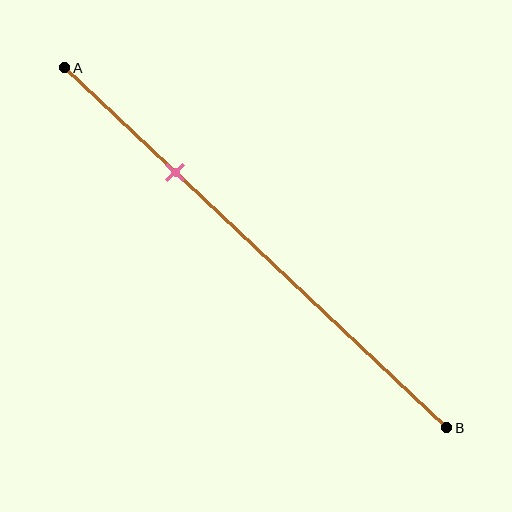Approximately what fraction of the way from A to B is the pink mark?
The pink mark is approximately 30% of the way from A to B.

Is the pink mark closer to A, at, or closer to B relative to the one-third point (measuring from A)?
The pink mark is closer to point A than the one-third point of segment AB.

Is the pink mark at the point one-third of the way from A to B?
No, the mark is at about 30% from A, not at the 33% one-third point.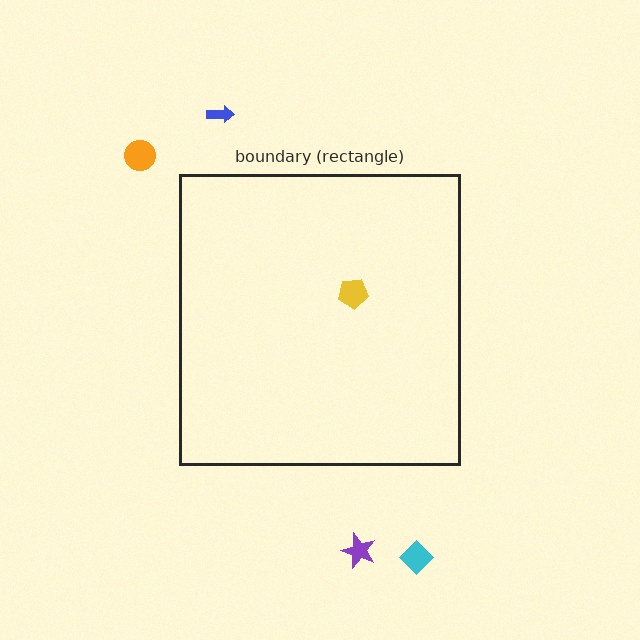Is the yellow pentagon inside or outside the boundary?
Inside.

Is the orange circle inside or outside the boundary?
Outside.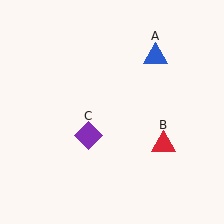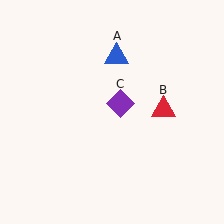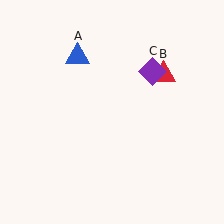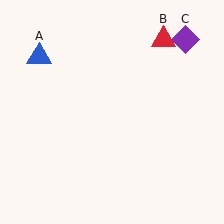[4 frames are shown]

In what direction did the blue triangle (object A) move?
The blue triangle (object A) moved left.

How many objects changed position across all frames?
3 objects changed position: blue triangle (object A), red triangle (object B), purple diamond (object C).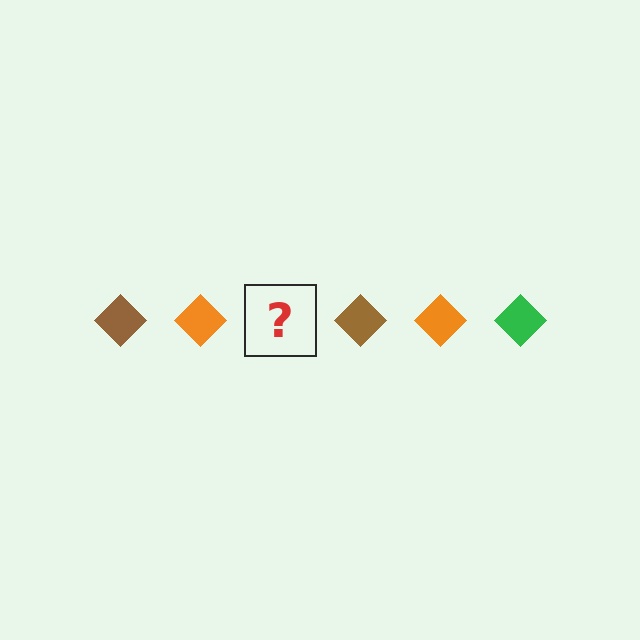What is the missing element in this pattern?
The missing element is a green diamond.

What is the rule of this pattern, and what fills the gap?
The rule is that the pattern cycles through brown, orange, green diamonds. The gap should be filled with a green diamond.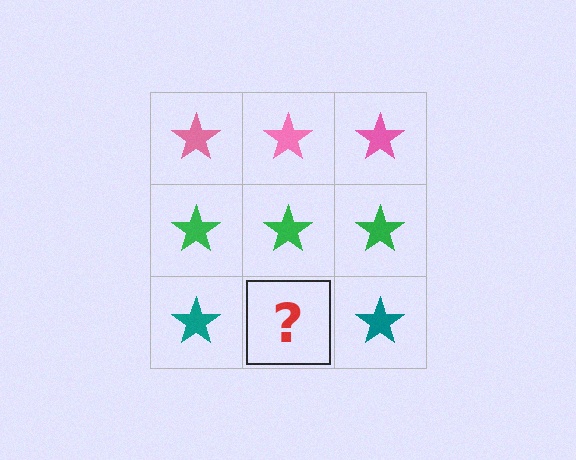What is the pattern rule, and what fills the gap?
The rule is that each row has a consistent color. The gap should be filled with a teal star.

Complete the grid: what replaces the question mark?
The question mark should be replaced with a teal star.